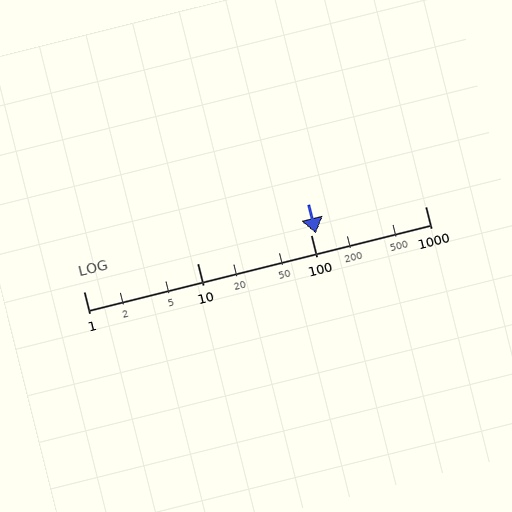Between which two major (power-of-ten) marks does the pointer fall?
The pointer is between 100 and 1000.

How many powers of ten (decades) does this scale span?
The scale spans 3 decades, from 1 to 1000.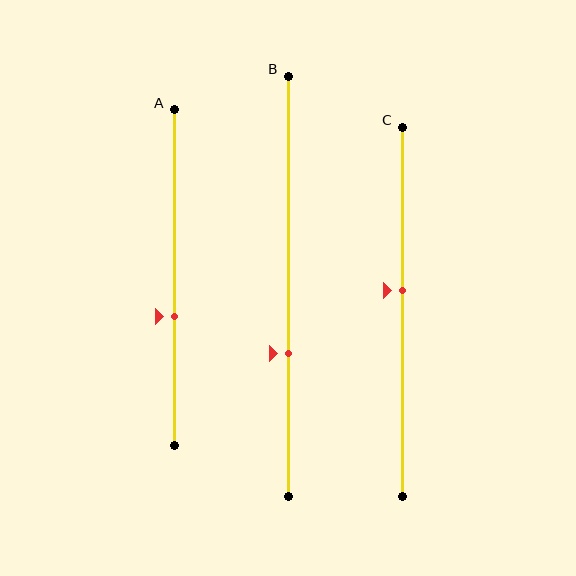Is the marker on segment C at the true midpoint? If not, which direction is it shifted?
No, the marker on segment C is shifted upward by about 6% of the segment length.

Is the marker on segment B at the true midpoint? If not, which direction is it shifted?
No, the marker on segment B is shifted downward by about 16% of the segment length.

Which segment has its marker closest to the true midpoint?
Segment C has its marker closest to the true midpoint.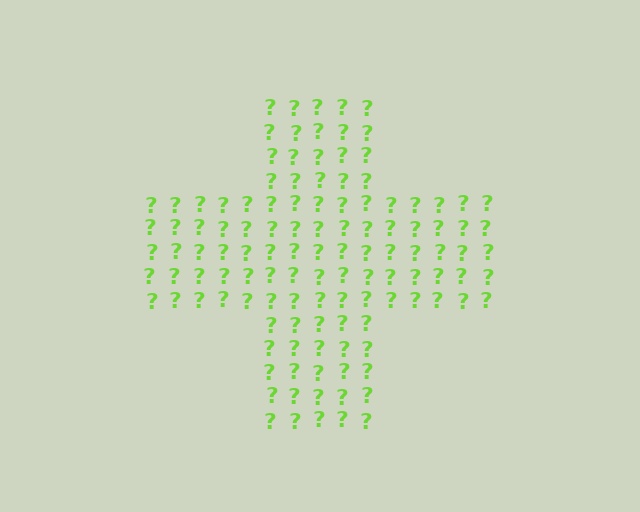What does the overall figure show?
The overall figure shows a cross.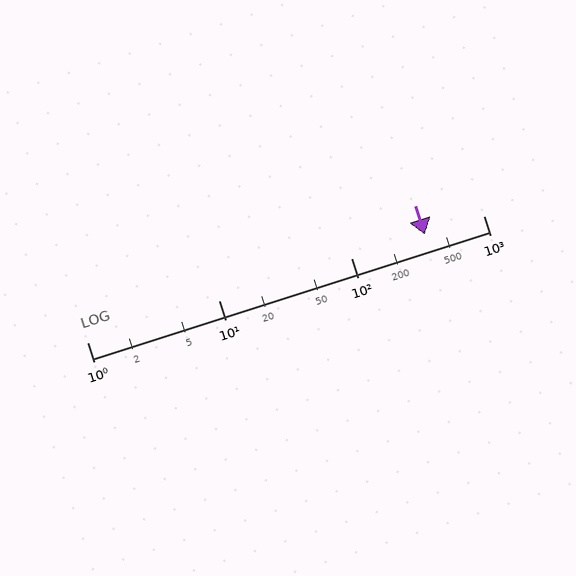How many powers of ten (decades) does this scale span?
The scale spans 3 decades, from 1 to 1000.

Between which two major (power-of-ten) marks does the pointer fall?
The pointer is between 100 and 1000.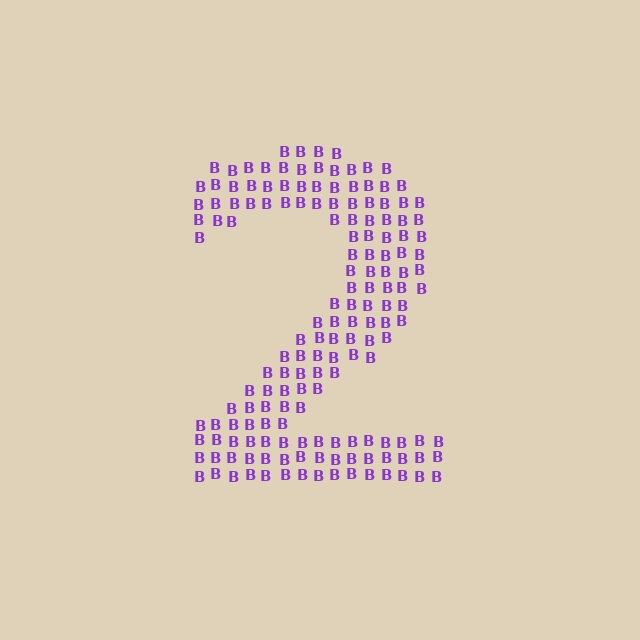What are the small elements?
The small elements are letter B's.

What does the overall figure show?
The overall figure shows the digit 2.